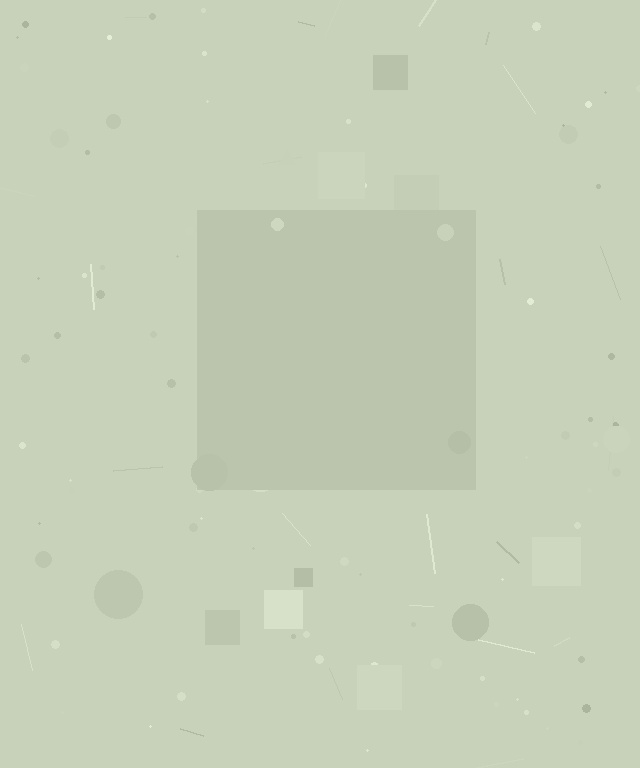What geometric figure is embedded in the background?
A square is embedded in the background.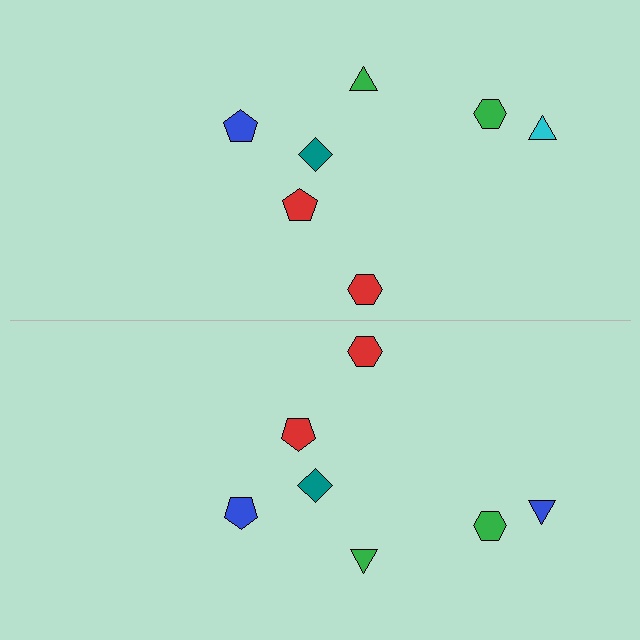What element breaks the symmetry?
The blue triangle on the bottom side breaks the symmetry — its mirror counterpart is cyan.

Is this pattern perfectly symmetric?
No, the pattern is not perfectly symmetric. The blue triangle on the bottom side breaks the symmetry — its mirror counterpart is cyan.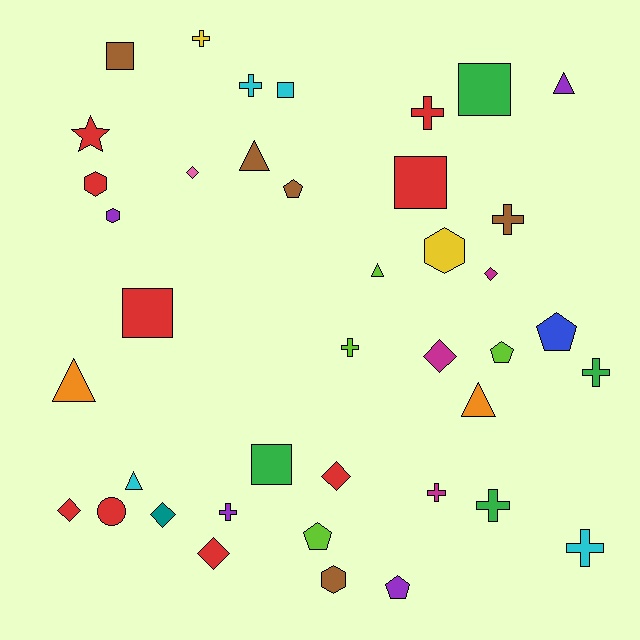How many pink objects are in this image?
There is 1 pink object.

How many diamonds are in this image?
There are 7 diamonds.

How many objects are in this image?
There are 40 objects.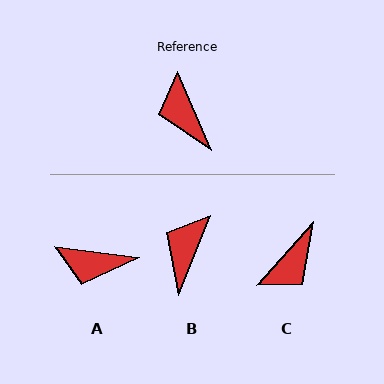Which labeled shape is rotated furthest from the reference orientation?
C, about 115 degrees away.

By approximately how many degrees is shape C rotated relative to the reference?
Approximately 115 degrees counter-clockwise.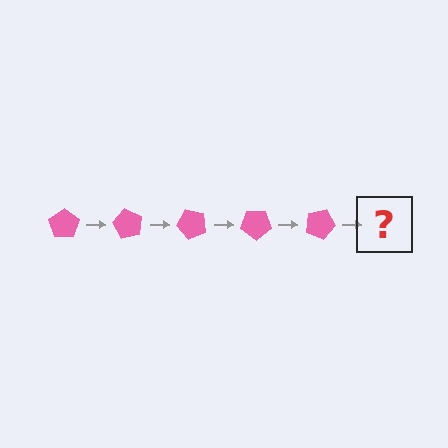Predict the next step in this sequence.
The next step is a pink pentagon rotated 300 degrees.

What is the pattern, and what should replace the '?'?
The pattern is that the pentagon rotates 60 degrees each step. The '?' should be a pink pentagon rotated 300 degrees.